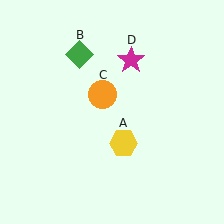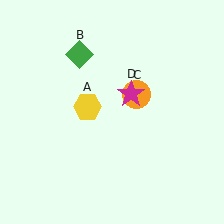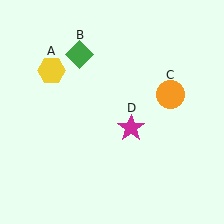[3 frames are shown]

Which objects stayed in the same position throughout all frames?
Green diamond (object B) remained stationary.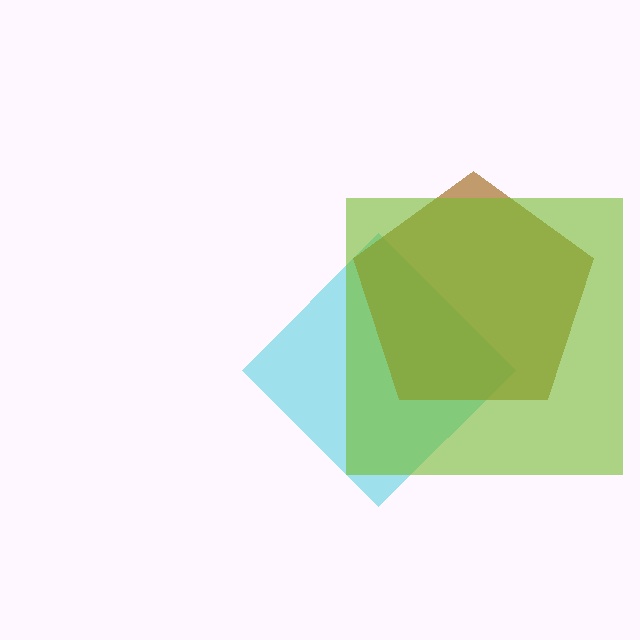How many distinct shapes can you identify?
There are 3 distinct shapes: a cyan diamond, a brown pentagon, a lime square.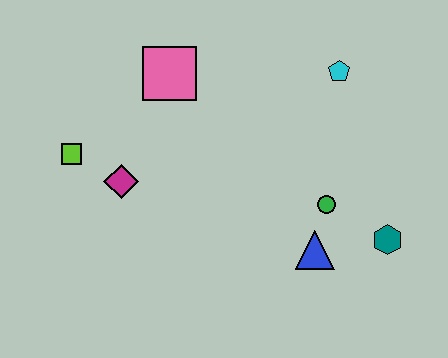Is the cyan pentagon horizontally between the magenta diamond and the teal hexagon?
Yes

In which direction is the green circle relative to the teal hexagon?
The green circle is to the left of the teal hexagon.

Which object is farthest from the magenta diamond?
The teal hexagon is farthest from the magenta diamond.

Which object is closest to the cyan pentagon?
The green circle is closest to the cyan pentagon.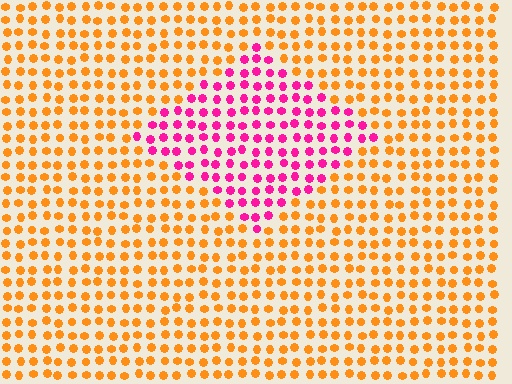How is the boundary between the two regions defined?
The boundary is defined purely by a slight shift in hue (about 68 degrees). Spacing, size, and orientation are identical on both sides.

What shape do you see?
I see a diamond.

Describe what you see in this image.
The image is filled with small orange elements in a uniform arrangement. A diamond-shaped region is visible where the elements are tinted to a slightly different hue, forming a subtle color boundary.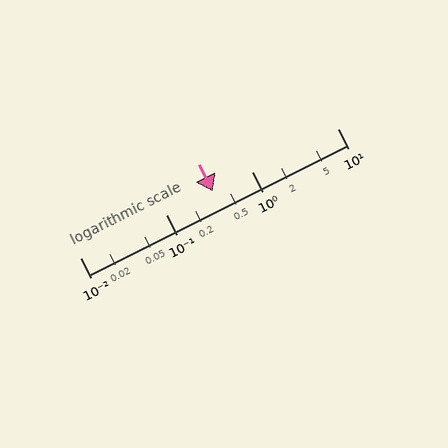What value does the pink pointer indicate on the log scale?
The pointer indicates approximately 0.35.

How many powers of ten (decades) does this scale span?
The scale spans 3 decades, from 0.01 to 10.